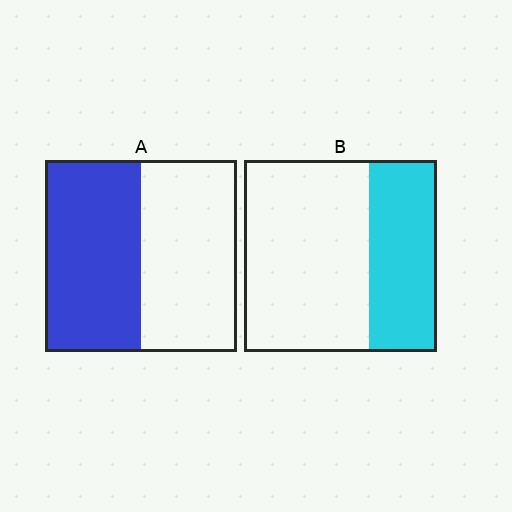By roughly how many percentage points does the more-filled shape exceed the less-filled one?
By roughly 15 percentage points (A over B).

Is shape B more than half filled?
No.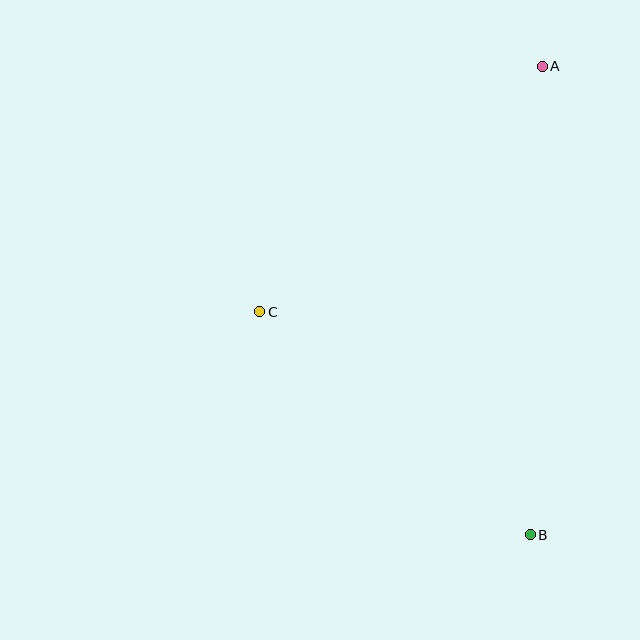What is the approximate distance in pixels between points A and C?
The distance between A and C is approximately 374 pixels.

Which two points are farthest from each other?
Points A and B are farthest from each other.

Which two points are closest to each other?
Points B and C are closest to each other.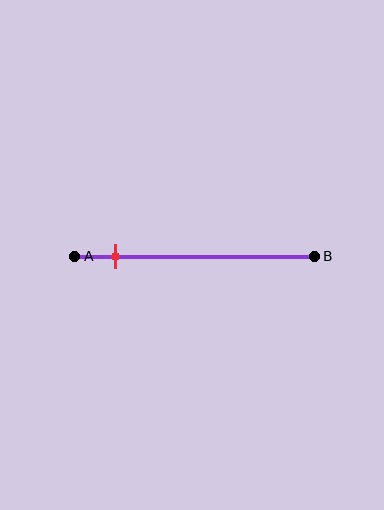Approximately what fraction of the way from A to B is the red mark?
The red mark is approximately 15% of the way from A to B.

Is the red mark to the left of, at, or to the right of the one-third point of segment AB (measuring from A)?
The red mark is to the left of the one-third point of segment AB.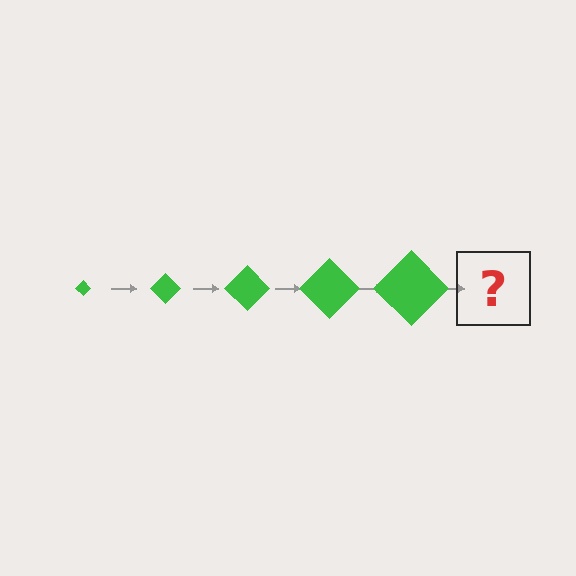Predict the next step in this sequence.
The next step is a green diamond, larger than the previous one.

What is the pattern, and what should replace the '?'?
The pattern is that the diamond gets progressively larger each step. The '?' should be a green diamond, larger than the previous one.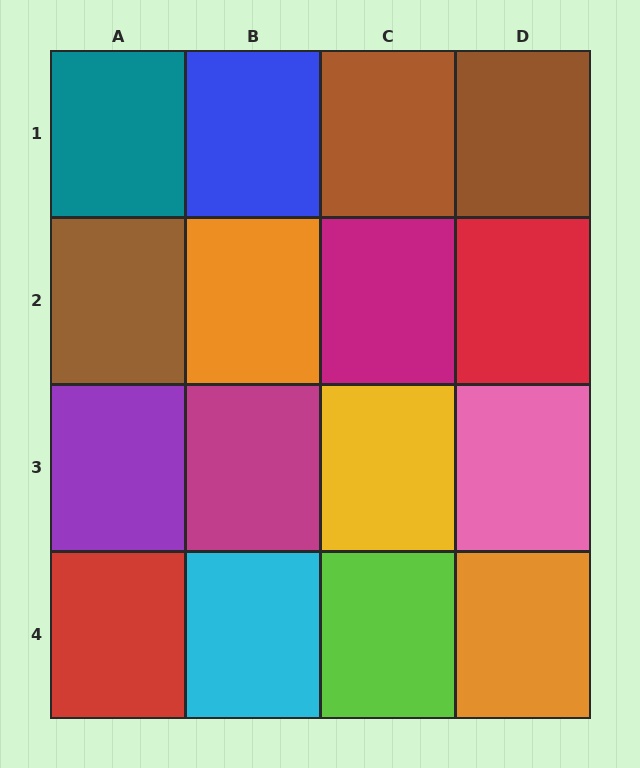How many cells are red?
2 cells are red.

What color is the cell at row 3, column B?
Magenta.